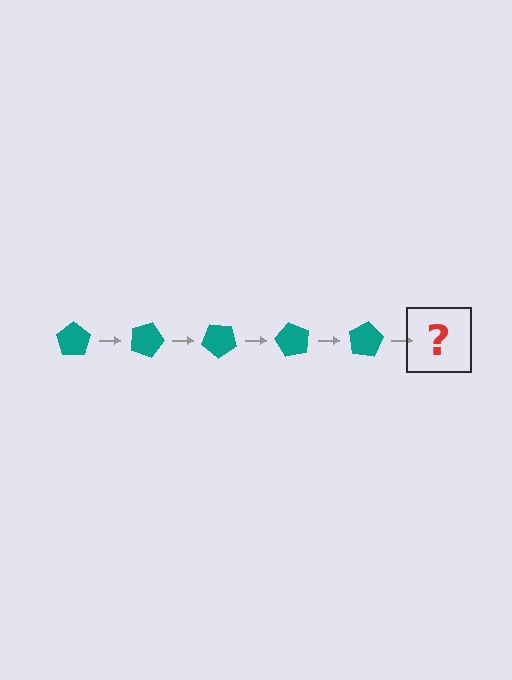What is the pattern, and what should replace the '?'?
The pattern is that the pentagon rotates 20 degrees each step. The '?' should be a teal pentagon rotated 100 degrees.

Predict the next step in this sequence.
The next step is a teal pentagon rotated 100 degrees.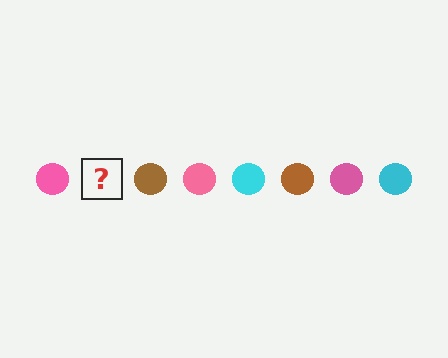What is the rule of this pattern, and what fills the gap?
The rule is that the pattern cycles through pink, cyan, brown circles. The gap should be filled with a cyan circle.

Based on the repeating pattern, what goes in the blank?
The blank should be a cyan circle.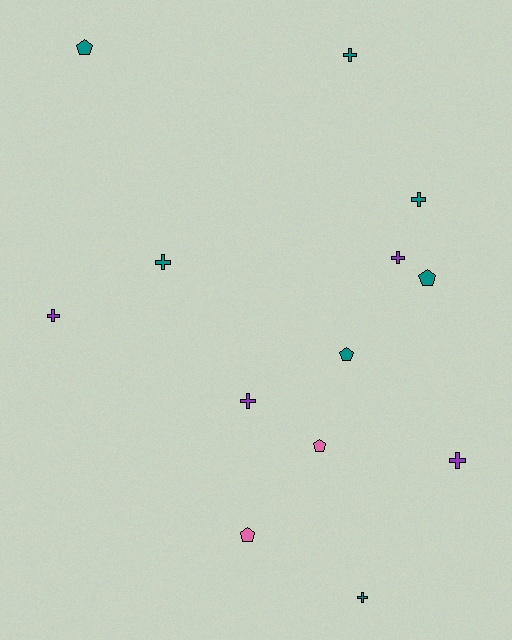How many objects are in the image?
There are 13 objects.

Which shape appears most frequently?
Cross, with 8 objects.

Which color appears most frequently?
Teal, with 7 objects.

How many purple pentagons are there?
There are no purple pentagons.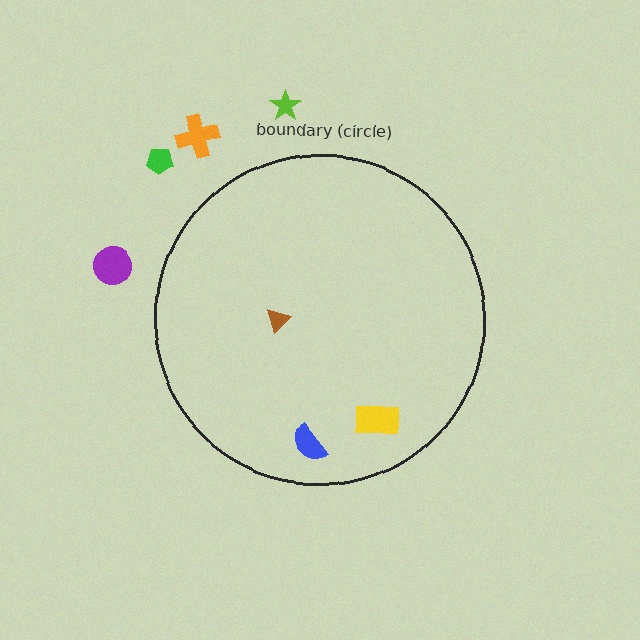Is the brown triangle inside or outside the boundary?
Inside.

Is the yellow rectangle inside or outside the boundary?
Inside.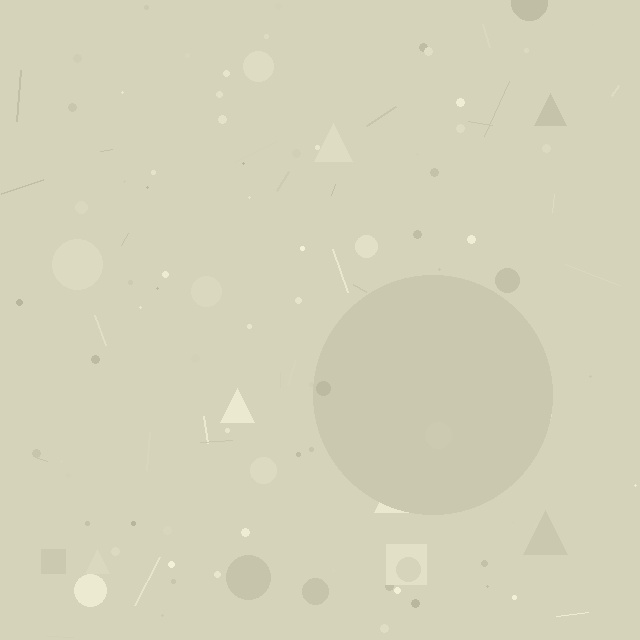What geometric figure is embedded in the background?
A circle is embedded in the background.